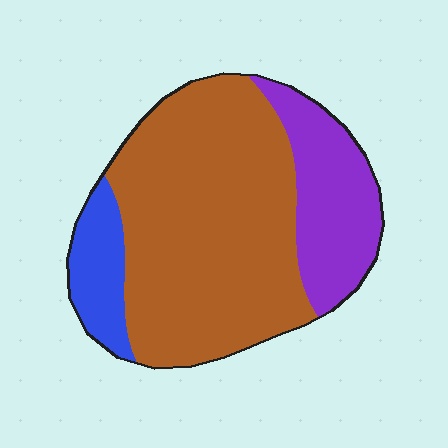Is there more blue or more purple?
Purple.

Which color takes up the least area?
Blue, at roughly 10%.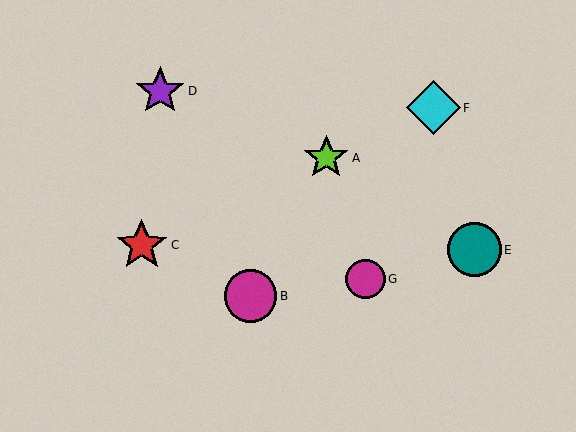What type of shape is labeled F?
Shape F is a cyan diamond.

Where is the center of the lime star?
The center of the lime star is at (326, 158).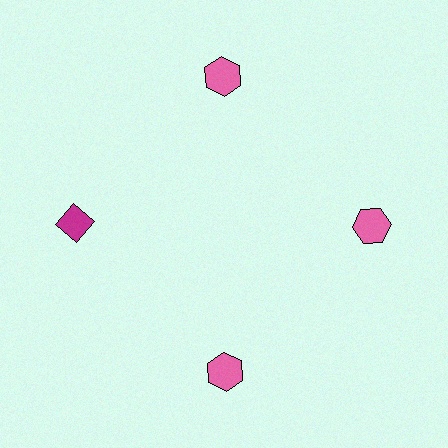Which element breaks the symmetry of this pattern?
The magenta diamond at roughly the 9 o'clock position breaks the symmetry. All other shapes are pink hexagons.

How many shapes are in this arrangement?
There are 4 shapes arranged in a ring pattern.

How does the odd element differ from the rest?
It differs in both color (magenta instead of pink) and shape (diamond instead of hexagon).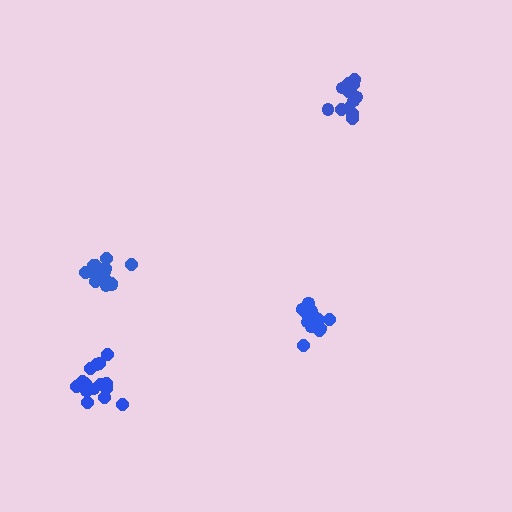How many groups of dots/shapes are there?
There are 4 groups.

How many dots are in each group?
Group 1: 15 dots, Group 2: 14 dots, Group 3: 13 dots, Group 4: 15 dots (57 total).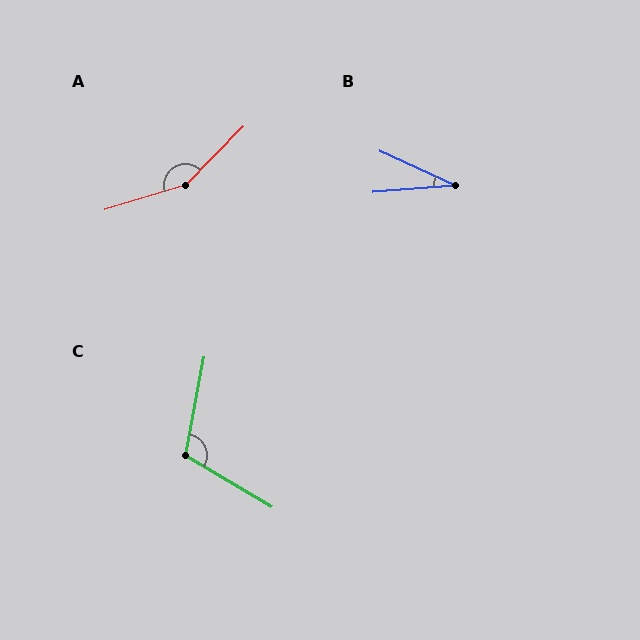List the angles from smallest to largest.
B (29°), C (110°), A (151°).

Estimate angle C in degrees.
Approximately 110 degrees.